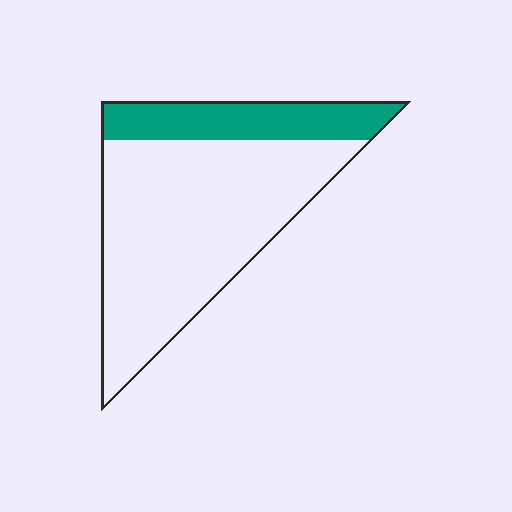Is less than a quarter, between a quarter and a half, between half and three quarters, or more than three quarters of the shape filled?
Less than a quarter.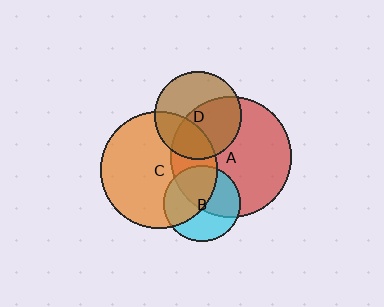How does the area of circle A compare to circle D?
Approximately 1.9 times.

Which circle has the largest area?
Circle A (red).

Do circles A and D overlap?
Yes.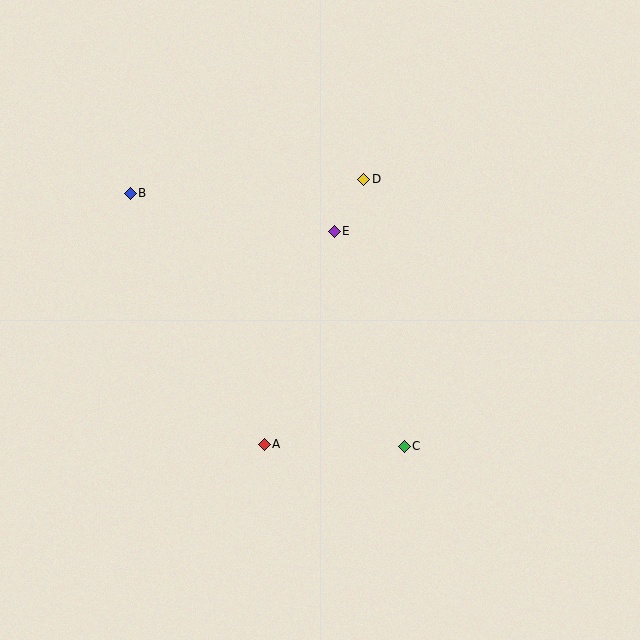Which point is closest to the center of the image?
Point E at (334, 231) is closest to the center.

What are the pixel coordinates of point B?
Point B is at (130, 193).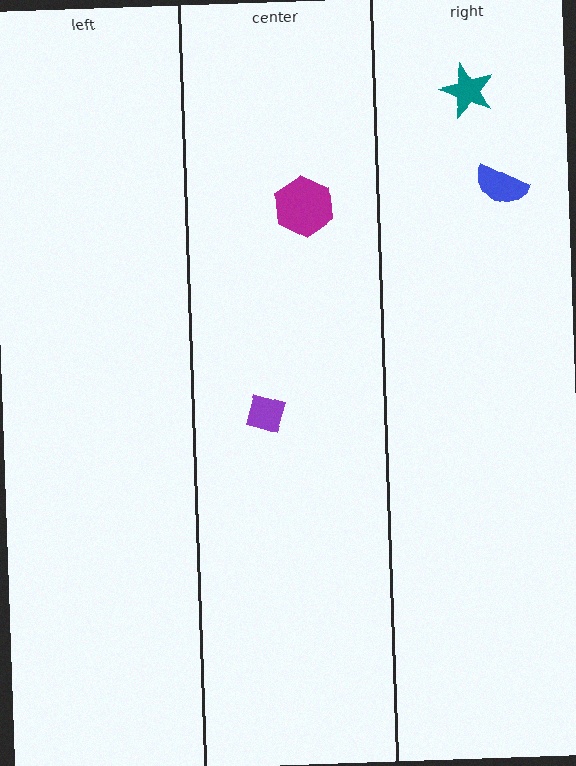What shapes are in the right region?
The teal star, the blue semicircle.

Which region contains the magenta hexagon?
The center region.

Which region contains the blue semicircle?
The right region.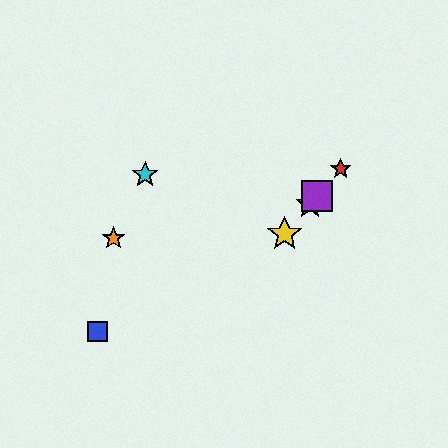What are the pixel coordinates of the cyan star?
The cyan star is at (145, 175).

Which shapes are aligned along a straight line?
The red star, the green star, the yellow star, the purple square are aligned along a straight line.